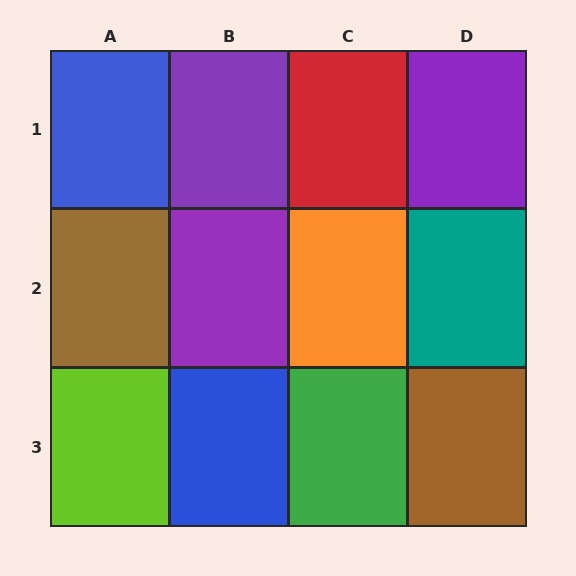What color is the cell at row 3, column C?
Green.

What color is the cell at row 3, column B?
Blue.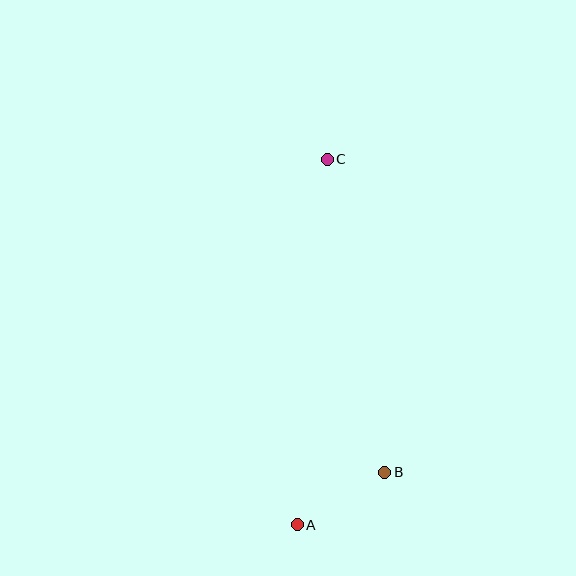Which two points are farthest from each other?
Points A and C are farthest from each other.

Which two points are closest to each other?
Points A and B are closest to each other.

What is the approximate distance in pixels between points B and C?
The distance between B and C is approximately 318 pixels.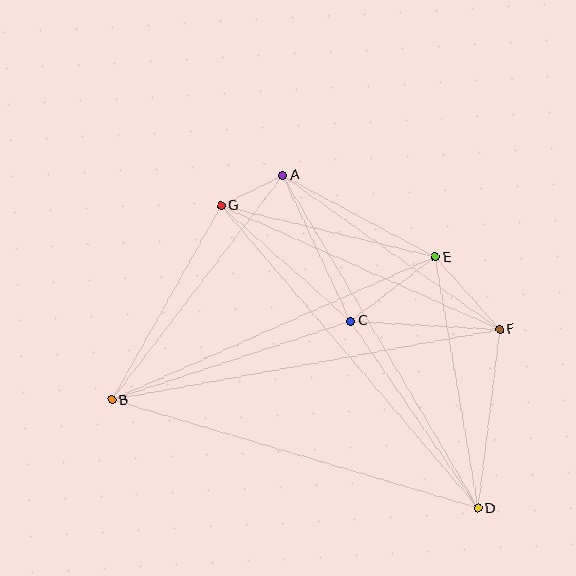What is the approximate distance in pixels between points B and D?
The distance between B and D is approximately 381 pixels.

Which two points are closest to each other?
Points A and G are closest to each other.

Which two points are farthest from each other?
Points D and G are farthest from each other.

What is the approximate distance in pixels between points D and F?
The distance between D and F is approximately 180 pixels.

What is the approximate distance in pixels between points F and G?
The distance between F and G is approximately 305 pixels.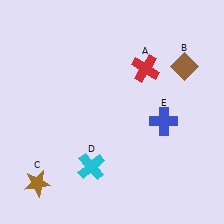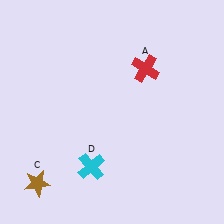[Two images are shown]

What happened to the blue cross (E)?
The blue cross (E) was removed in Image 2. It was in the bottom-right area of Image 1.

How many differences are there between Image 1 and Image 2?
There are 2 differences between the two images.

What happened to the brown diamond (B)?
The brown diamond (B) was removed in Image 2. It was in the top-right area of Image 1.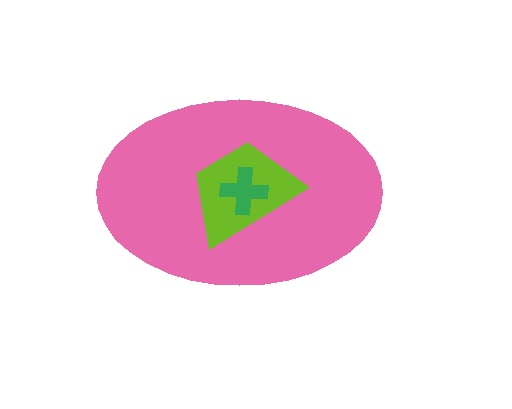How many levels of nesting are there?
3.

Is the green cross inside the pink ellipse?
Yes.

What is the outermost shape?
The pink ellipse.